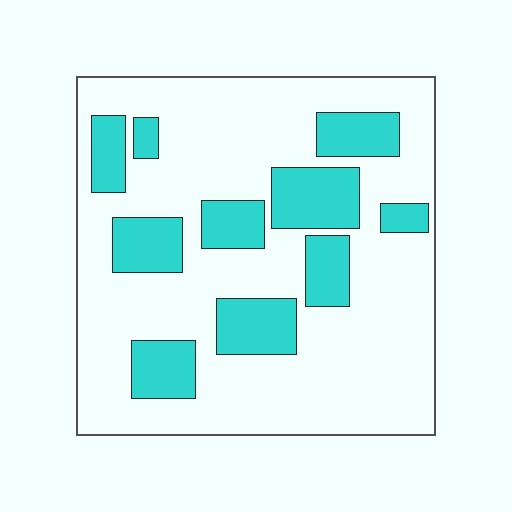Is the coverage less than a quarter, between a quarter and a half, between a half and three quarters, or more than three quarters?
Between a quarter and a half.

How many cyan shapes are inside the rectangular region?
10.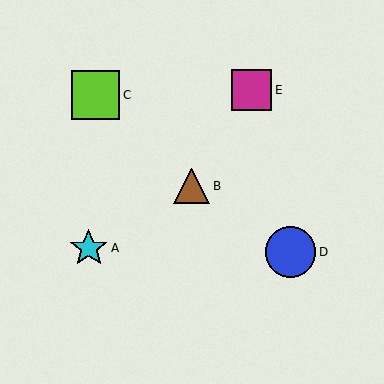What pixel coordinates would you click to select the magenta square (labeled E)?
Click at (252, 90) to select the magenta square E.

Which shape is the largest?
The blue circle (labeled D) is the largest.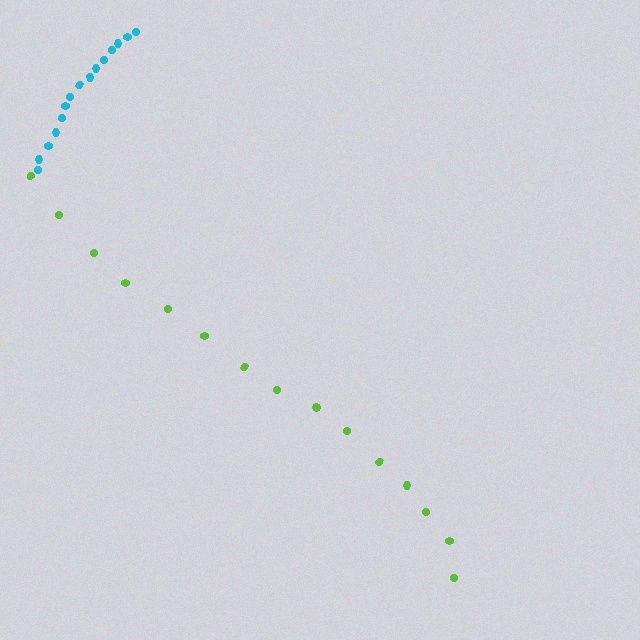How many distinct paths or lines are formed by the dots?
There are 2 distinct paths.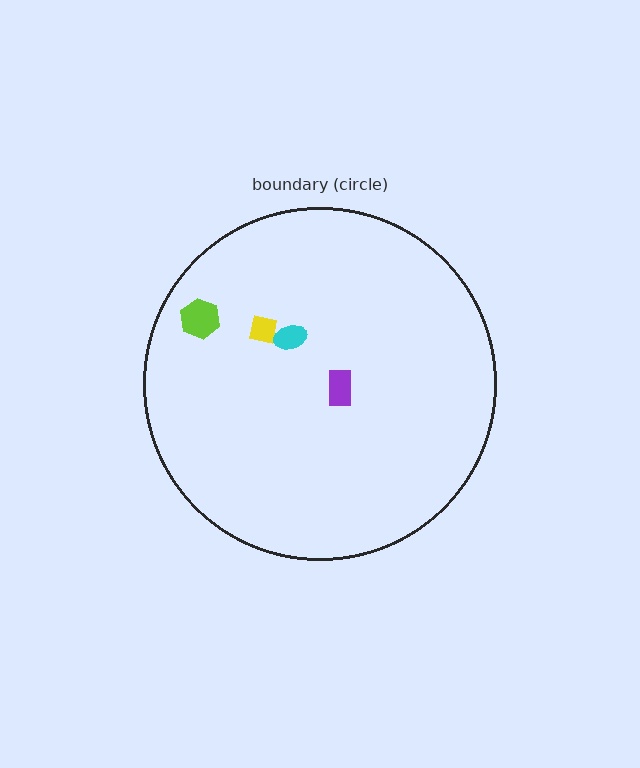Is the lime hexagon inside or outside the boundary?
Inside.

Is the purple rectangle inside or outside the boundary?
Inside.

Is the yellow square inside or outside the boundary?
Inside.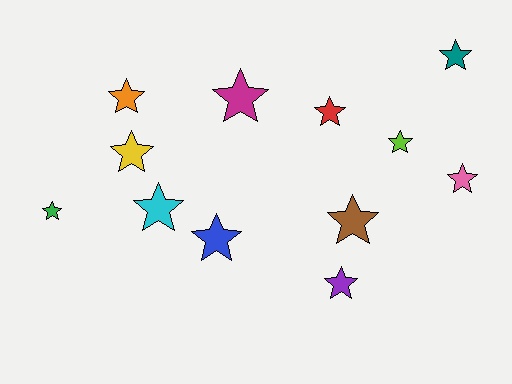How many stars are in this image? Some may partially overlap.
There are 12 stars.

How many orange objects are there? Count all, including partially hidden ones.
There is 1 orange object.